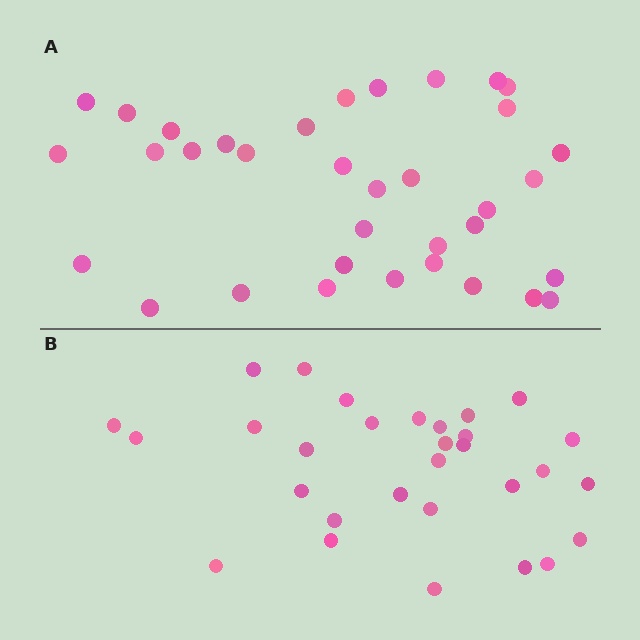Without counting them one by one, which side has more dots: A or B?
Region A (the top region) has more dots.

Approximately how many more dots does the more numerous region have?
Region A has about 5 more dots than region B.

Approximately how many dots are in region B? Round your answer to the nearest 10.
About 30 dots.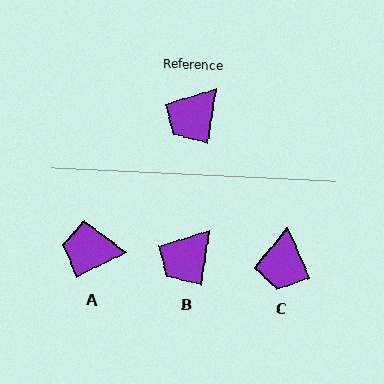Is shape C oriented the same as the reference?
No, it is off by about 33 degrees.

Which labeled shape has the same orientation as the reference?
B.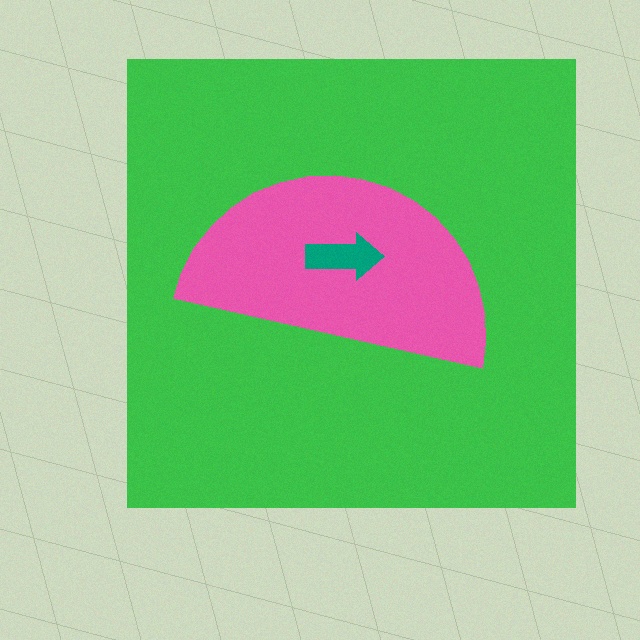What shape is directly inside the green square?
The pink semicircle.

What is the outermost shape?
The green square.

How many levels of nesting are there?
3.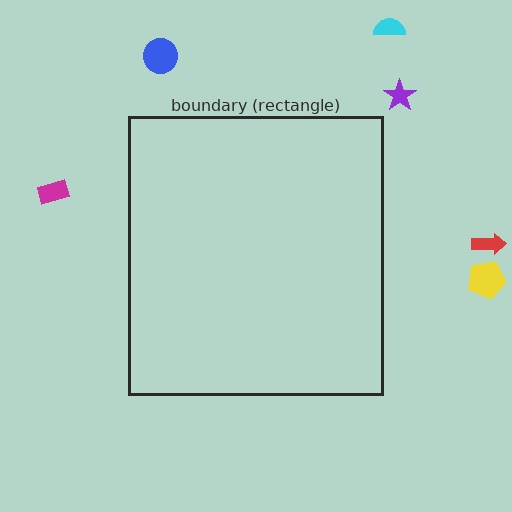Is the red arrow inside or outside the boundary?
Outside.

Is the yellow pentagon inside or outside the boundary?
Outside.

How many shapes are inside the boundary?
0 inside, 6 outside.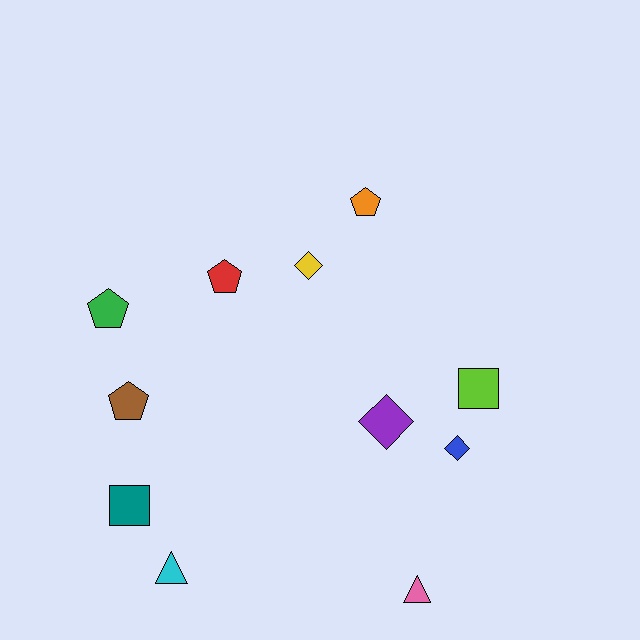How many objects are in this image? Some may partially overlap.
There are 11 objects.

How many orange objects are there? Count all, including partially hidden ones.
There is 1 orange object.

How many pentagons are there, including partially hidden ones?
There are 4 pentagons.